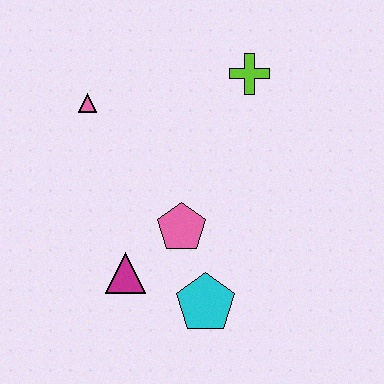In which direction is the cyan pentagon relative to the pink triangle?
The cyan pentagon is below the pink triangle.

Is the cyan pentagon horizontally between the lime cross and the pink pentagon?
Yes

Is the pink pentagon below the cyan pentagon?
No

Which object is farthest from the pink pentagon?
The lime cross is farthest from the pink pentagon.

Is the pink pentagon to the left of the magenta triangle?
No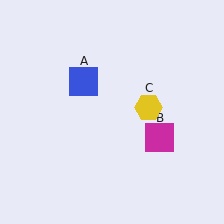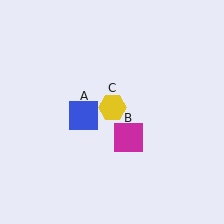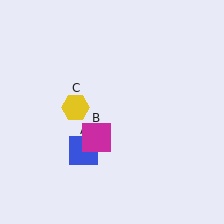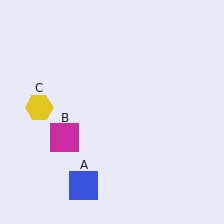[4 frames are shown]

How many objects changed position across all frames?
3 objects changed position: blue square (object A), magenta square (object B), yellow hexagon (object C).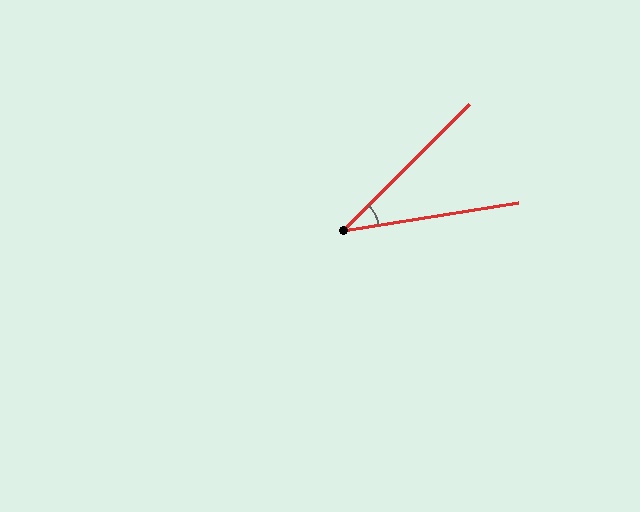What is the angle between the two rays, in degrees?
Approximately 36 degrees.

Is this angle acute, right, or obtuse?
It is acute.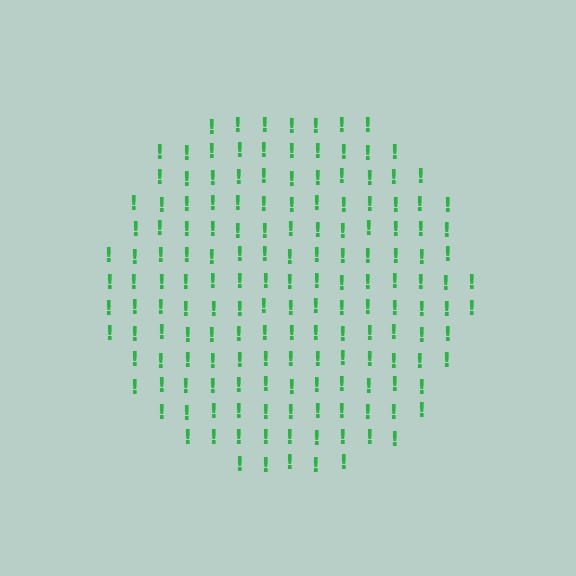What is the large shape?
The large shape is a circle.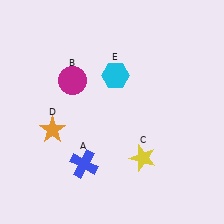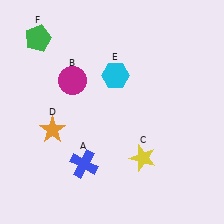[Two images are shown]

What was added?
A green pentagon (F) was added in Image 2.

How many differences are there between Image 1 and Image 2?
There is 1 difference between the two images.